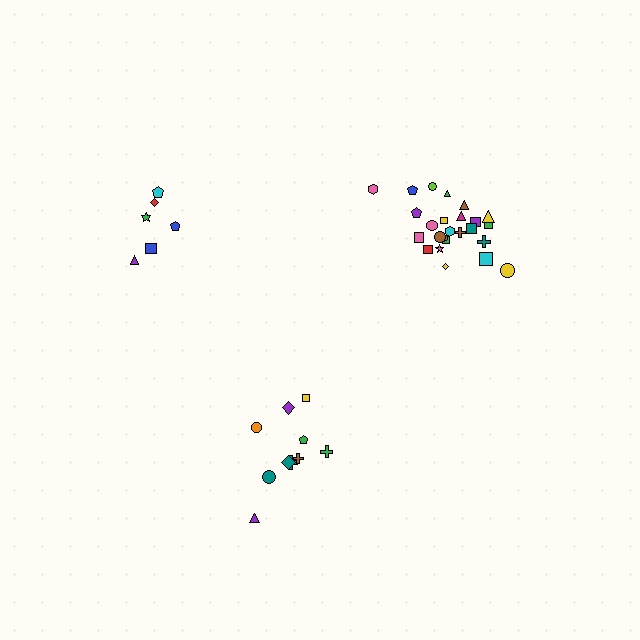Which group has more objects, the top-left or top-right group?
The top-right group.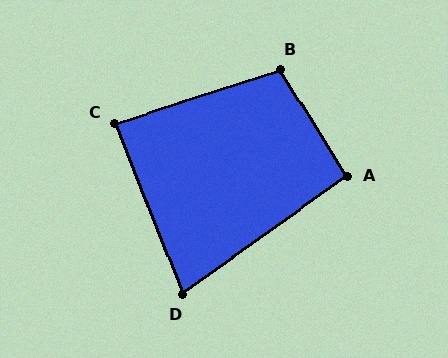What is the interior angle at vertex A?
Approximately 94 degrees (approximately right).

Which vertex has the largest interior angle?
B, at approximately 104 degrees.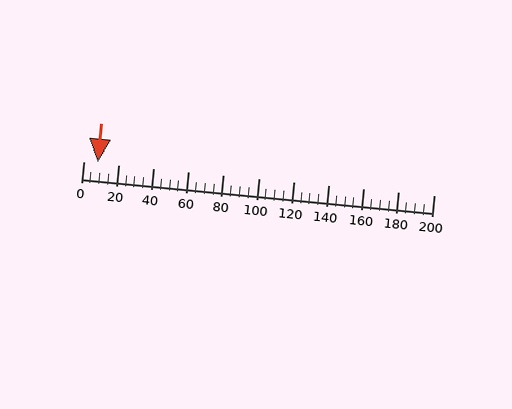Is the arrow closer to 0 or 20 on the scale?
The arrow is closer to 0.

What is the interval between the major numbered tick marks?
The major tick marks are spaced 20 units apart.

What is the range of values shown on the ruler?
The ruler shows values from 0 to 200.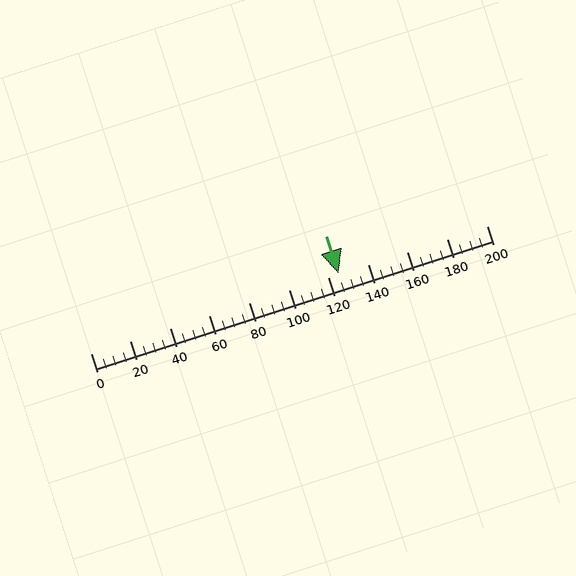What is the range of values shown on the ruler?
The ruler shows values from 0 to 200.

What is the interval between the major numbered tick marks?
The major tick marks are spaced 20 units apart.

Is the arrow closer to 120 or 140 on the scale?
The arrow is closer to 120.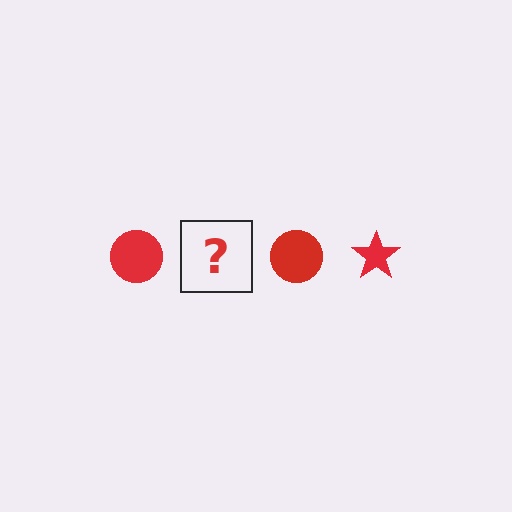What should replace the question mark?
The question mark should be replaced with a red star.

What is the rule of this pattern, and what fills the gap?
The rule is that the pattern cycles through circle, star shapes in red. The gap should be filled with a red star.